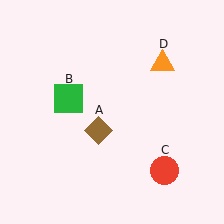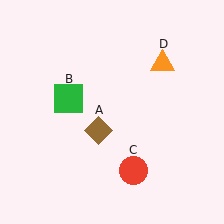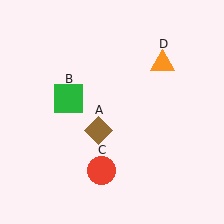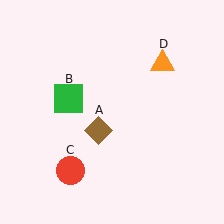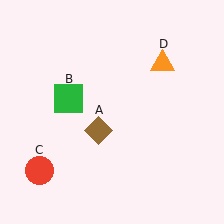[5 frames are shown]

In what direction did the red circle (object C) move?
The red circle (object C) moved left.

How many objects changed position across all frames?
1 object changed position: red circle (object C).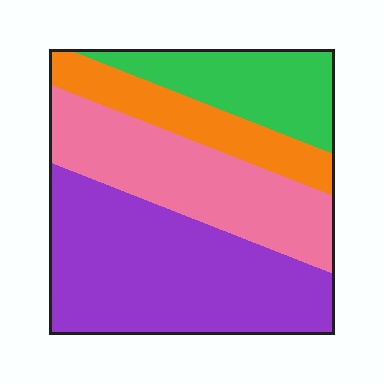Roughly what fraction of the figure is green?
Green covers around 15% of the figure.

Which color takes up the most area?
Purple, at roughly 40%.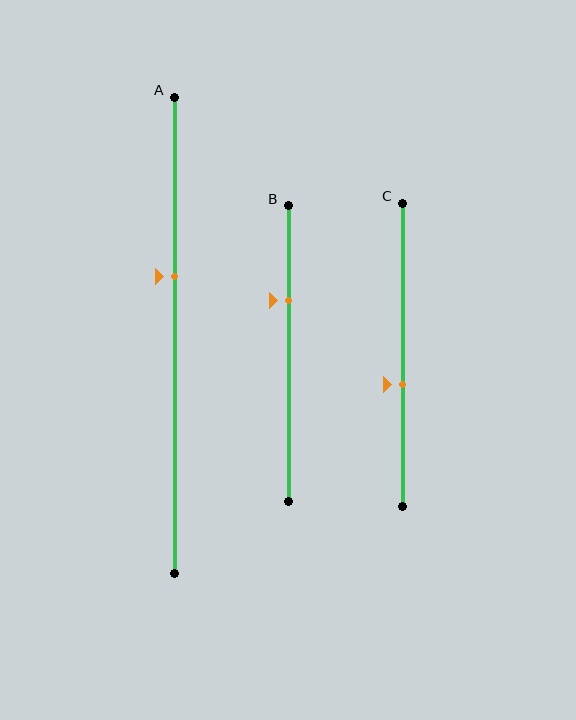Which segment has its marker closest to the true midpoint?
Segment C has its marker closest to the true midpoint.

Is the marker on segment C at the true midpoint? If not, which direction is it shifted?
No, the marker on segment C is shifted downward by about 10% of the segment length.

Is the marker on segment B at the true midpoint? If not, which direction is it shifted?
No, the marker on segment B is shifted upward by about 18% of the segment length.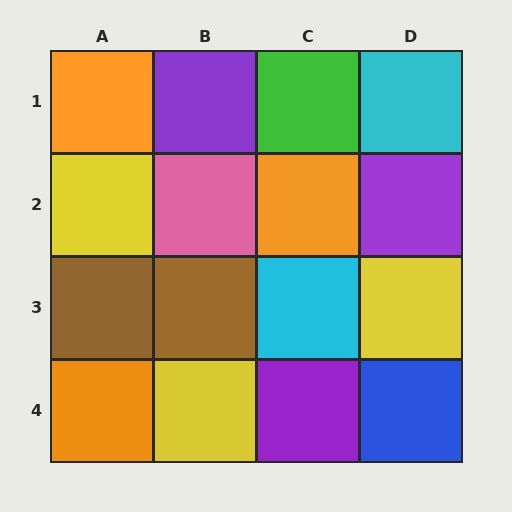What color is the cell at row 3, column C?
Cyan.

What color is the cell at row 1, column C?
Green.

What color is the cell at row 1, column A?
Orange.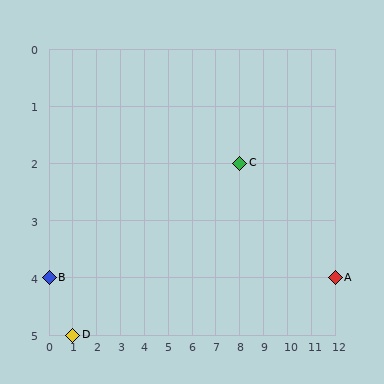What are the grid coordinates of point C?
Point C is at grid coordinates (8, 2).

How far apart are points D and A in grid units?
Points D and A are 11 columns and 1 row apart (about 11.0 grid units diagonally).